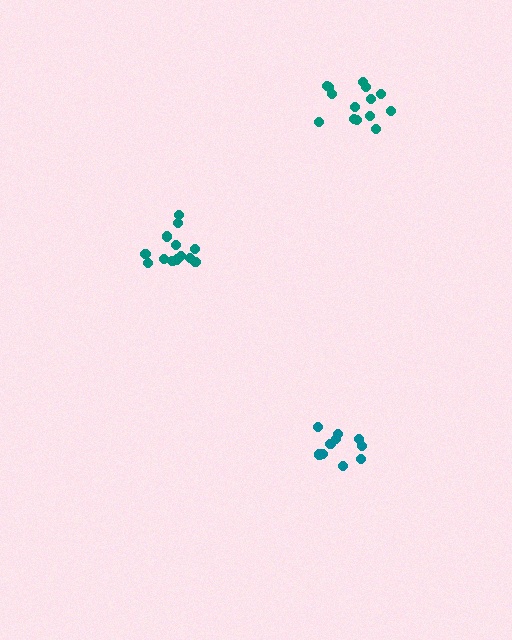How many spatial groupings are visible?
There are 3 spatial groupings.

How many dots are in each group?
Group 1: 14 dots, Group 2: 10 dots, Group 3: 13 dots (37 total).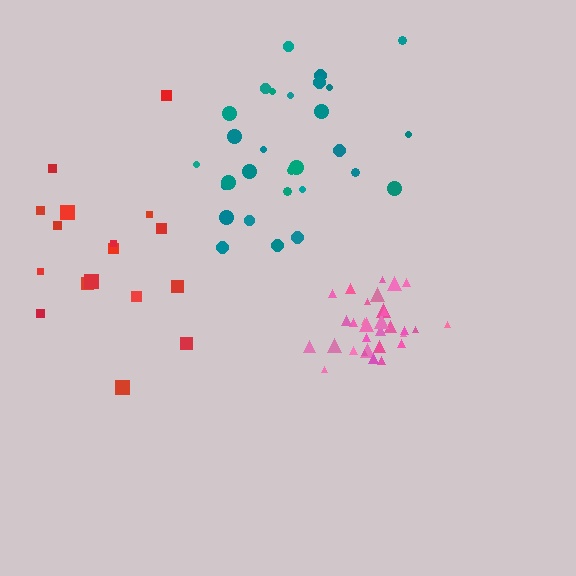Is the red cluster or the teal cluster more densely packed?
Teal.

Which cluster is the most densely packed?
Pink.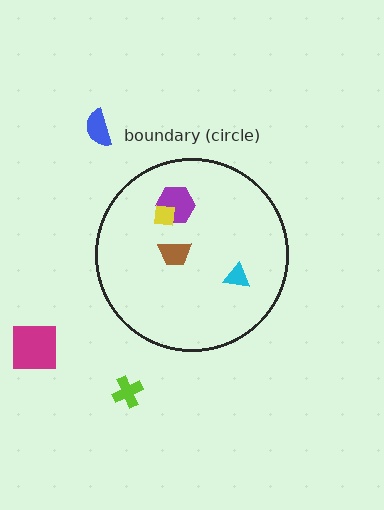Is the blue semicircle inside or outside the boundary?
Outside.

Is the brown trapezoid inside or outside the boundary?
Inside.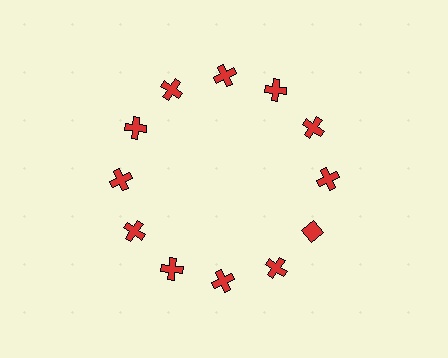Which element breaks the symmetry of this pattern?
The red diamond at roughly the 4 o'clock position breaks the symmetry. All other shapes are red crosses.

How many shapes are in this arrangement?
There are 12 shapes arranged in a ring pattern.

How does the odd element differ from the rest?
It has a different shape: diamond instead of cross.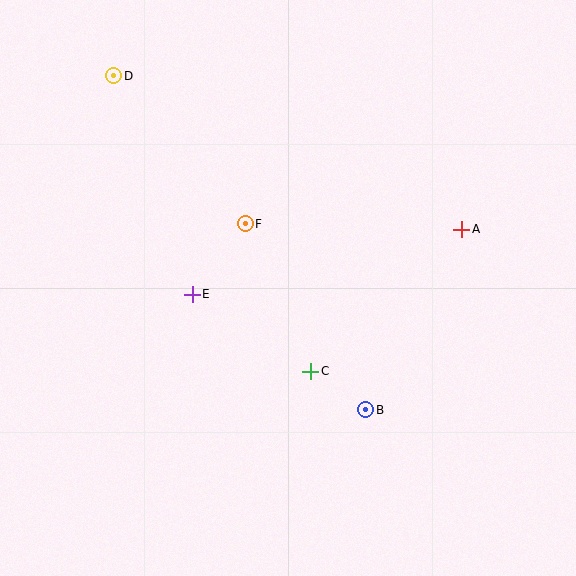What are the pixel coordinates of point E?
Point E is at (192, 294).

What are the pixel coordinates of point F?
Point F is at (245, 224).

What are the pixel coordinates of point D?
Point D is at (114, 76).